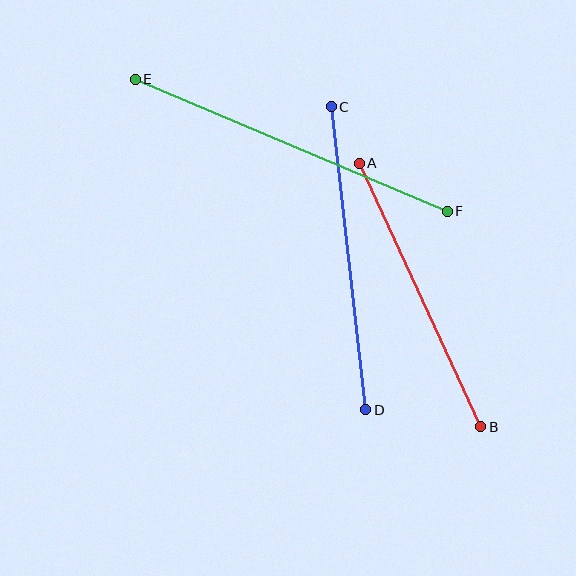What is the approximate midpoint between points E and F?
The midpoint is at approximately (291, 145) pixels.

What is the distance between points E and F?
The distance is approximately 339 pixels.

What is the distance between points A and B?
The distance is approximately 290 pixels.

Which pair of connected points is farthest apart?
Points E and F are farthest apart.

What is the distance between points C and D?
The distance is approximately 305 pixels.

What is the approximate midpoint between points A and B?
The midpoint is at approximately (420, 295) pixels.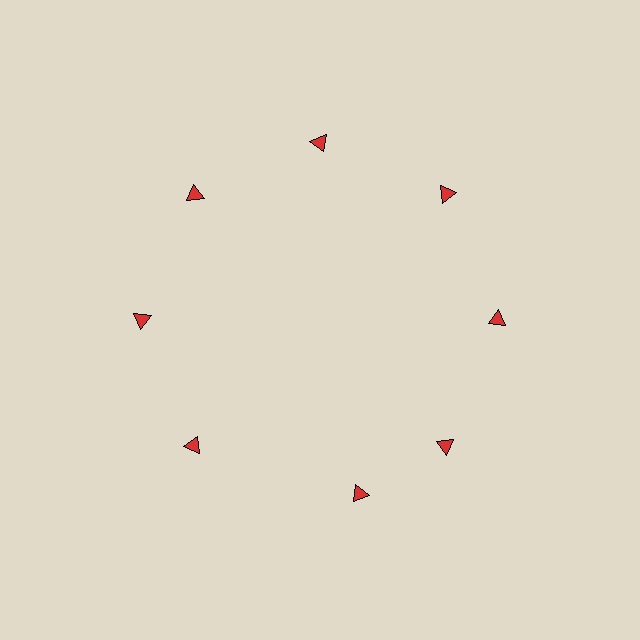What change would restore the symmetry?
The symmetry would be restored by rotating it back into even spacing with its neighbors so that all 8 triangles sit at equal angles and equal distance from the center.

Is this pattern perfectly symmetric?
No. The 8 red triangles are arranged in a ring, but one element near the 6 o'clock position is rotated out of alignment along the ring, breaking the 8-fold rotational symmetry.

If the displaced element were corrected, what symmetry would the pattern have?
It would have 8-fold rotational symmetry — the pattern would map onto itself every 45 degrees.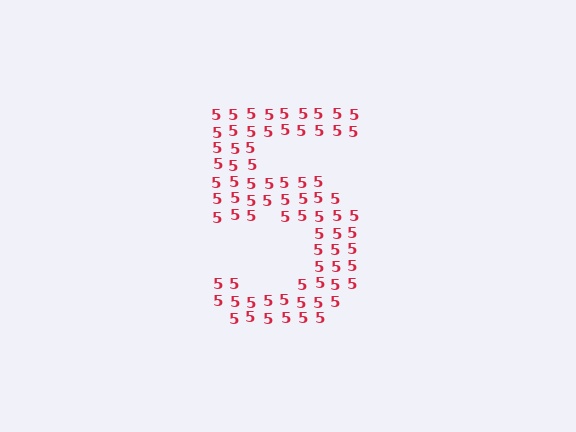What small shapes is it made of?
It is made of small digit 5's.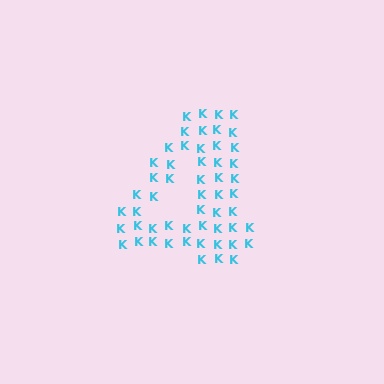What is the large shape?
The large shape is the digit 4.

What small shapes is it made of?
It is made of small letter K's.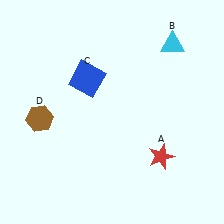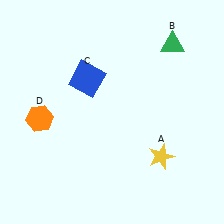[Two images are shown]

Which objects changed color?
A changed from red to yellow. B changed from cyan to green. D changed from brown to orange.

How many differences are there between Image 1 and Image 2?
There are 3 differences between the two images.